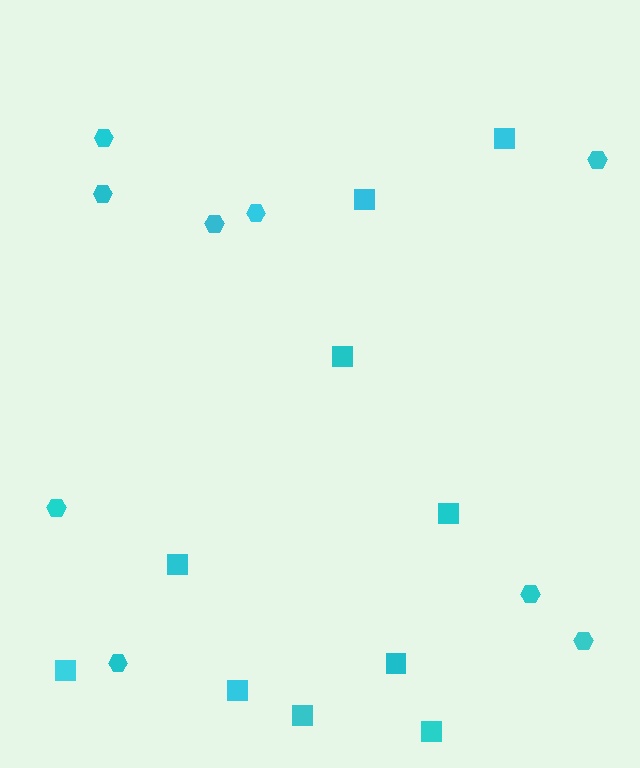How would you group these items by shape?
There are 2 groups: one group of hexagons (9) and one group of squares (10).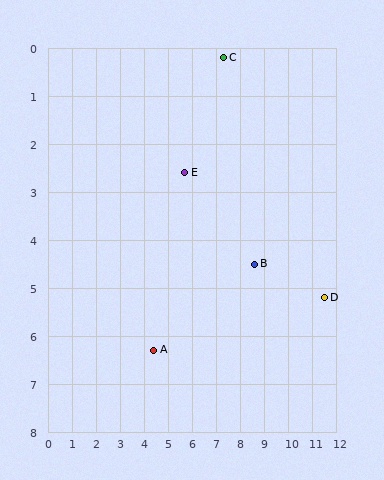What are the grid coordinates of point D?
Point D is at approximately (11.5, 5.2).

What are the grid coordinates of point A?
Point A is at approximately (4.4, 6.3).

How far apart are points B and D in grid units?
Points B and D are about 3.0 grid units apart.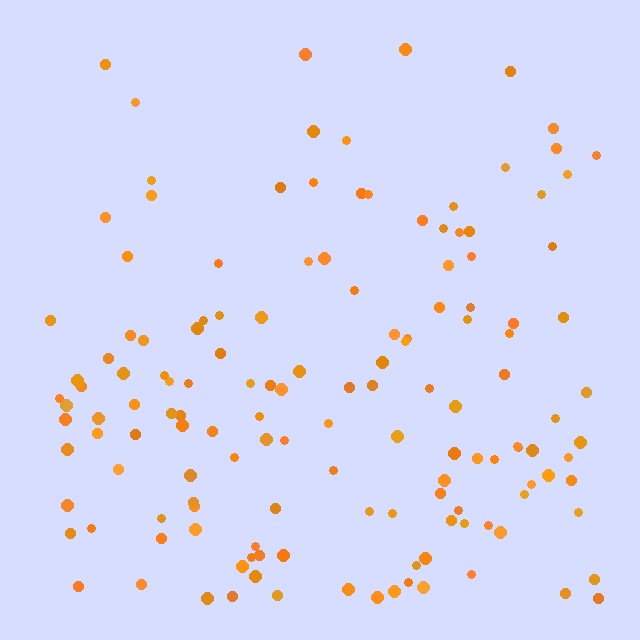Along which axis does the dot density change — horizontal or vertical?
Vertical.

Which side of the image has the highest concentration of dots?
The bottom.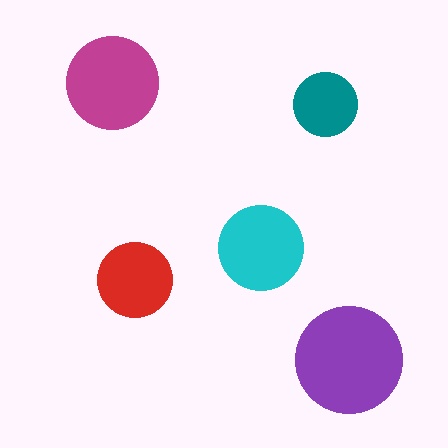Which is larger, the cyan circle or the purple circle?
The purple one.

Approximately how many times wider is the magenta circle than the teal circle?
About 1.5 times wider.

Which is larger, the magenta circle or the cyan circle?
The magenta one.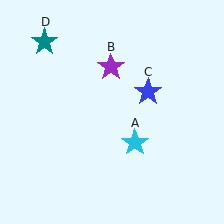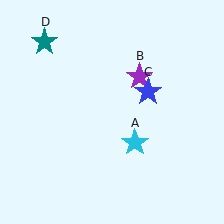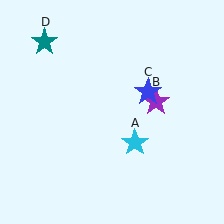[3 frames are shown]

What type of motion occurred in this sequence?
The purple star (object B) rotated clockwise around the center of the scene.